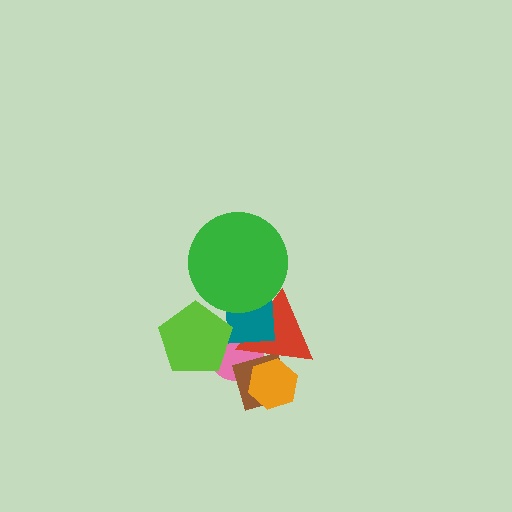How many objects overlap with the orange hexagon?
3 objects overlap with the orange hexagon.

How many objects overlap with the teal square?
4 objects overlap with the teal square.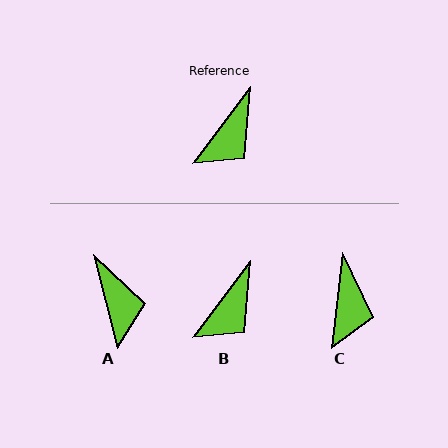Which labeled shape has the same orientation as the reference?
B.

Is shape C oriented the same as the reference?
No, it is off by about 31 degrees.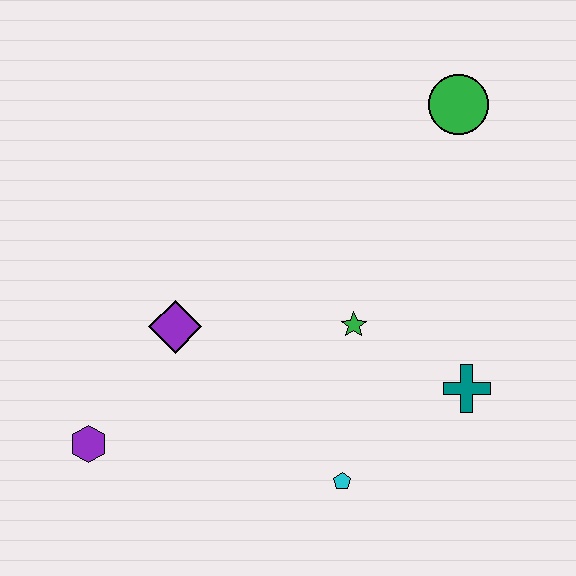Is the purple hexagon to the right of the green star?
No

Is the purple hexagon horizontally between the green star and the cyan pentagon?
No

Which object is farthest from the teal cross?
The purple hexagon is farthest from the teal cross.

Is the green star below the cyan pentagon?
No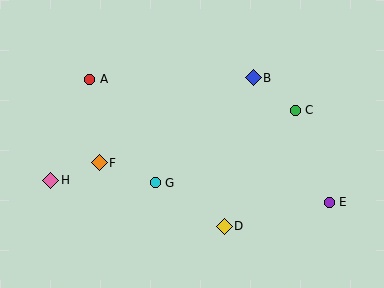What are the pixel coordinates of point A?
Point A is at (90, 79).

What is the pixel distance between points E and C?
The distance between E and C is 98 pixels.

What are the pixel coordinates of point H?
Point H is at (51, 180).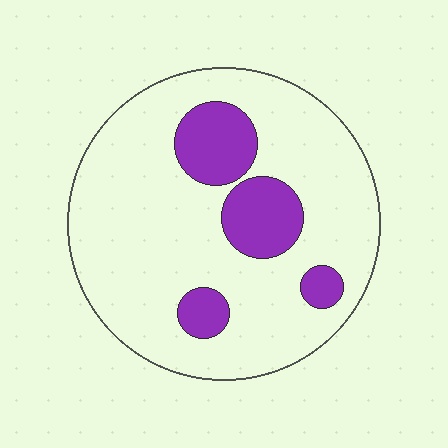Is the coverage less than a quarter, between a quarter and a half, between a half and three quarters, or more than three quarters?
Less than a quarter.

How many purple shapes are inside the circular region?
4.